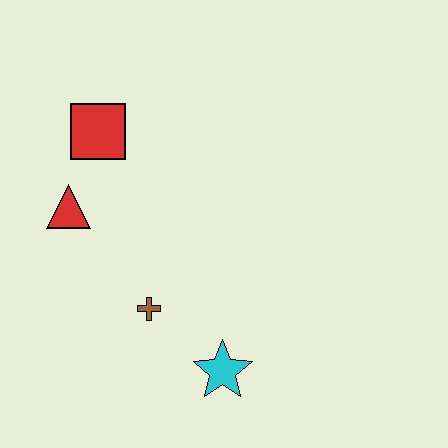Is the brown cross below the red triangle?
Yes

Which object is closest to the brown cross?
The cyan star is closest to the brown cross.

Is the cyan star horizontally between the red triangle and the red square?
No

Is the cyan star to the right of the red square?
Yes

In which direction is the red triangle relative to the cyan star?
The red triangle is above the cyan star.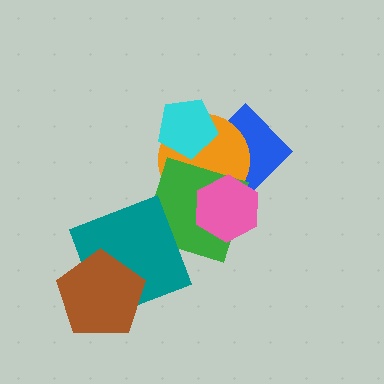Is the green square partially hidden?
Yes, it is partially covered by another shape.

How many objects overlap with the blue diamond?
4 objects overlap with the blue diamond.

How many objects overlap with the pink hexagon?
3 objects overlap with the pink hexagon.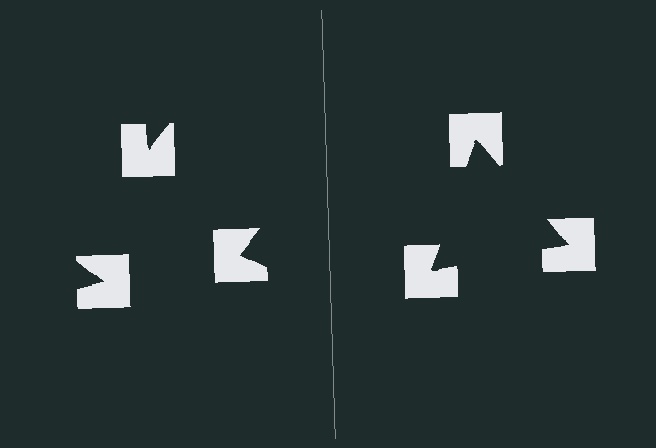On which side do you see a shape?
An illusory triangle appears on the right side. On the left side the wedge cuts are rotated, so no coherent shape forms.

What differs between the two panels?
The notched squares are positioned identically on both sides; only the wedge orientations differ. On the right they align to a triangle; on the left they are misaligned.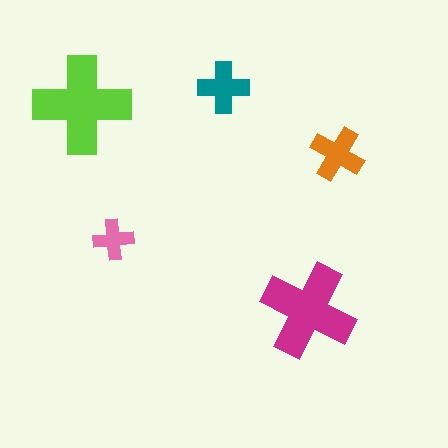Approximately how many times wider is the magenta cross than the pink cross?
About 2.5 times wider.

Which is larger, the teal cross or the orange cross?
The orange one.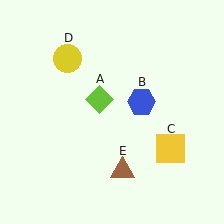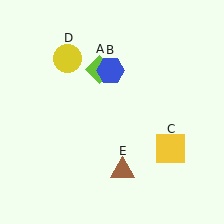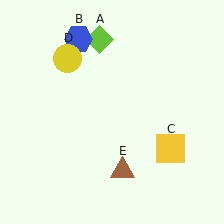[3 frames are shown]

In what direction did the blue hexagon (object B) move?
The blue hexagon (object B) moved up and to the left.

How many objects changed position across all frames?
2 objects changed position: lime diamond (object A), blue hexagon (object B).